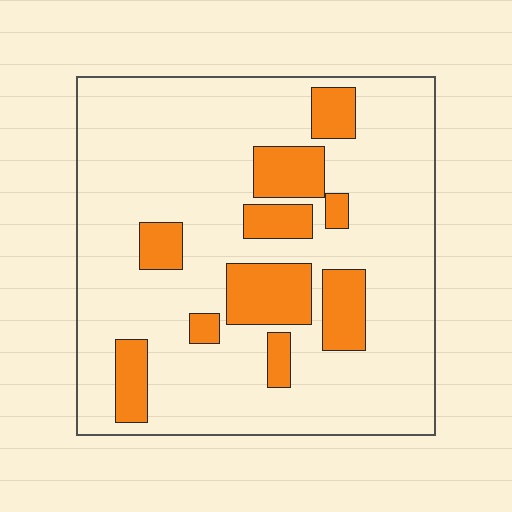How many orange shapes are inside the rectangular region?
10.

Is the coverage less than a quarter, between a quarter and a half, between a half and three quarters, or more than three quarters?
Less than a quarter.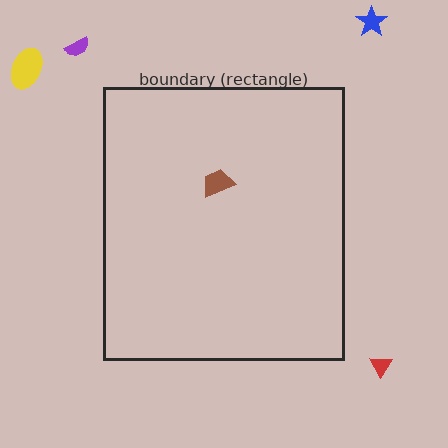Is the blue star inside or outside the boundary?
Outside.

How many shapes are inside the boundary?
1 inside, 4 outside.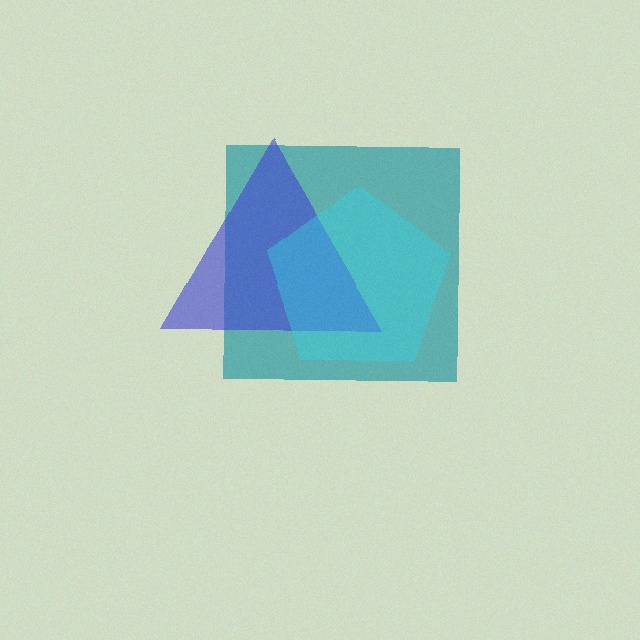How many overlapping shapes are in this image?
There are 3 overlapping shapes in the image.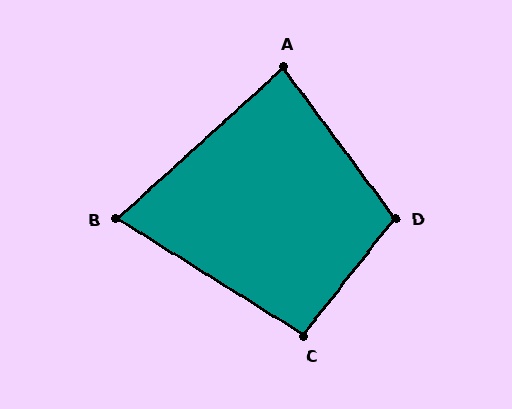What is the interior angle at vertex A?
Approximately 84 degrees (acute).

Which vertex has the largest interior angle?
D, at approximately 106 degrees.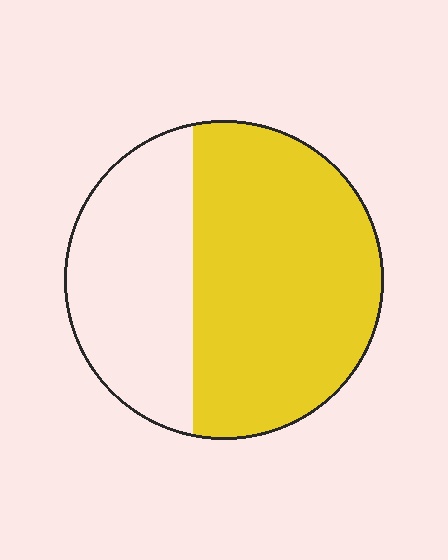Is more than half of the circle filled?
Yes.